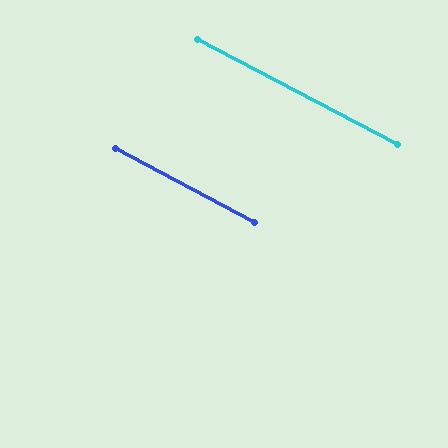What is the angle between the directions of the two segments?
Approximately 0 degrees.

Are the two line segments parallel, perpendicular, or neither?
Parallel — their directions differ by only 0.4°.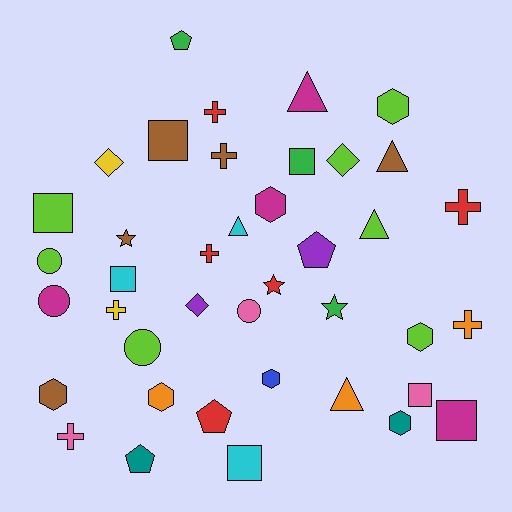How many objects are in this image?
There are 40 objects.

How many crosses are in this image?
There are 7 crosses.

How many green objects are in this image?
There are 3 green objects.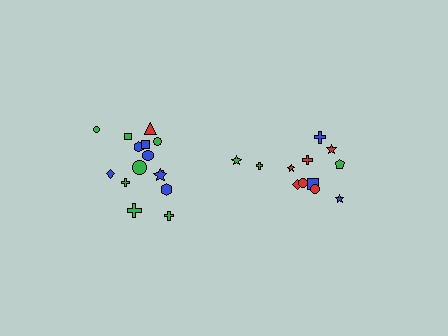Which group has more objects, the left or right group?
The left group.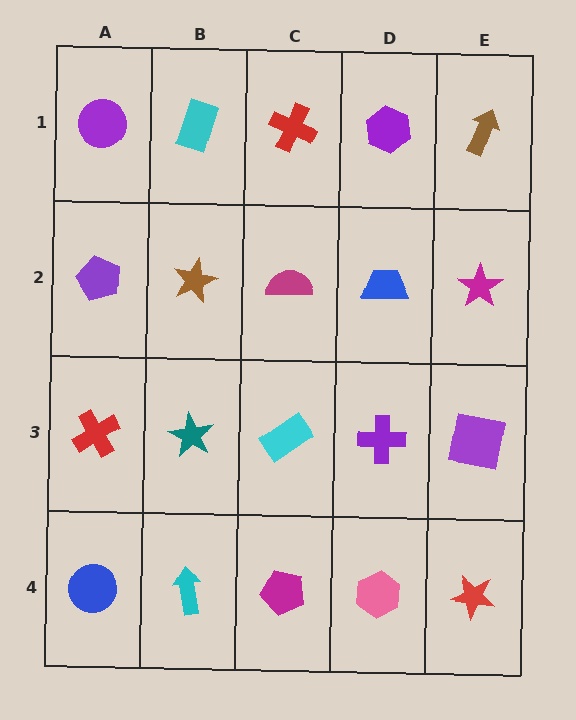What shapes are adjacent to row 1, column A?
A purple pentagon (row 2, column A), a cyan rectangle (row 1, column B).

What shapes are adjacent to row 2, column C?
A red cross (row 1, column C), a cyan rectangle (row 3, column C), a brown star (row 2, column B), a blue trapezoid (row 2, column D).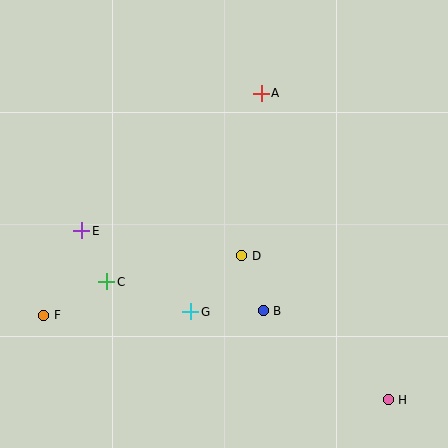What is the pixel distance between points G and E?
The distance between G and E is 136 pixels.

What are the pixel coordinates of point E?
Point E is at (82, 231).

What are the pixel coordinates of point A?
Point A is at (261, 93).